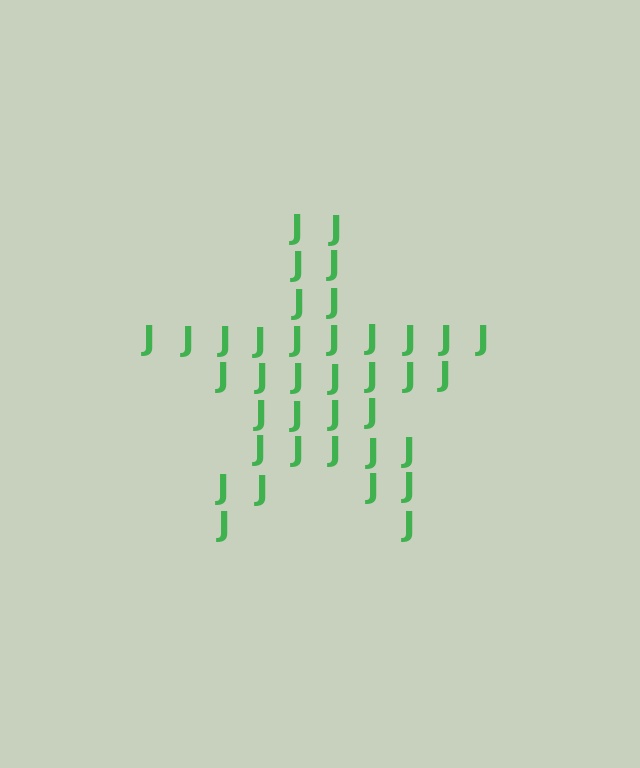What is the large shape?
The large shape is a star.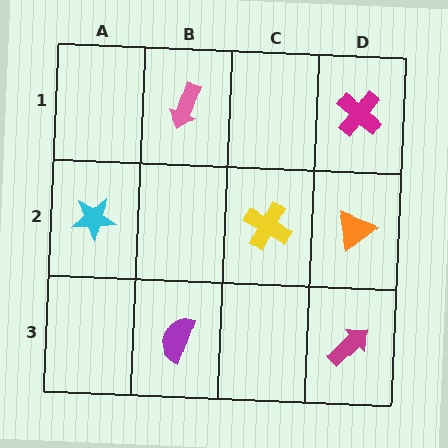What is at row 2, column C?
A yellow cross.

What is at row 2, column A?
A cyan star.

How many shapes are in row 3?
2 shapes.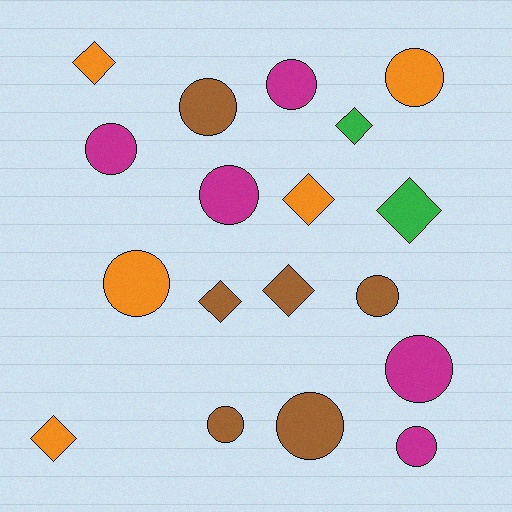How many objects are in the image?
There are 18 objects.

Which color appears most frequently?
Brown, with 6 objects.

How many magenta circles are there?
There are 5 magenta circles.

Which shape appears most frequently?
Circle, with 11 objects.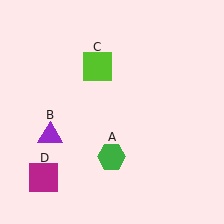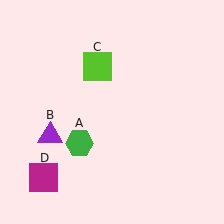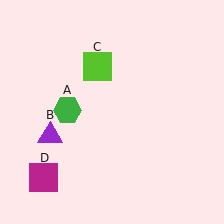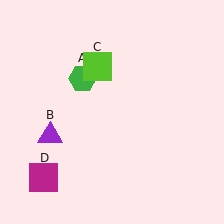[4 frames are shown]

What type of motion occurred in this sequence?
The green hexagon (object A) rotated clockwise around the center of the scene.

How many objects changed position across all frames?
1 object changed position: green hexagon (object A).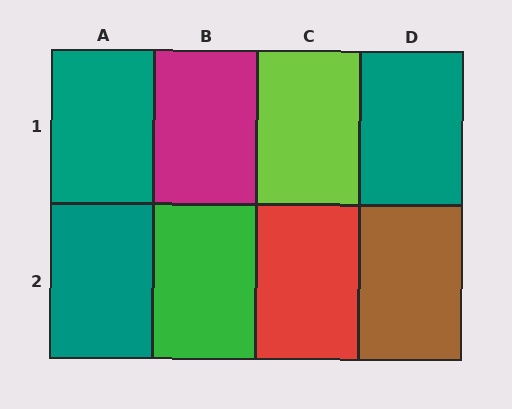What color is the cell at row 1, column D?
Teal.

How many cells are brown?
1 cell is brown.